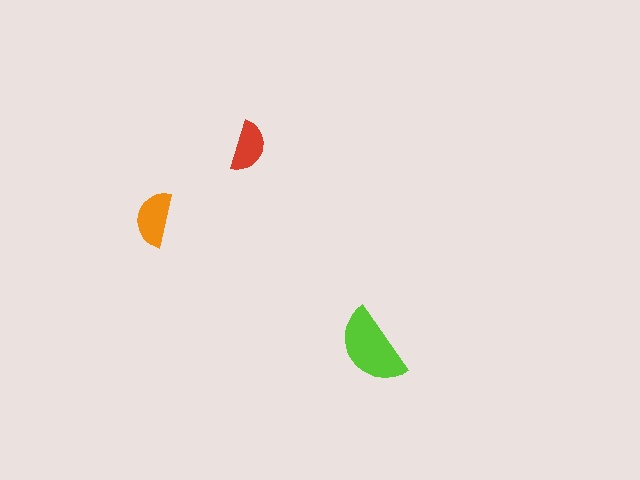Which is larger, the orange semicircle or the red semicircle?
The orange one.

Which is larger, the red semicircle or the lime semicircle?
The lime one.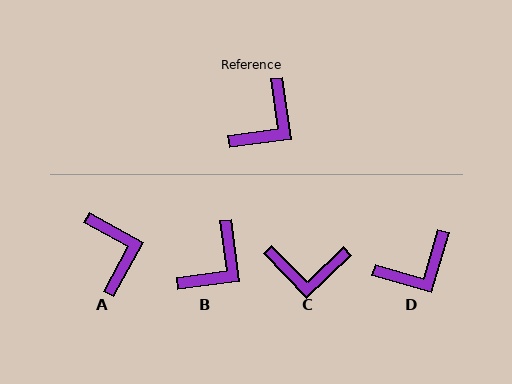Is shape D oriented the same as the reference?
No, it is off by about 24 degrees.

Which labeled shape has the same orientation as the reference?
B.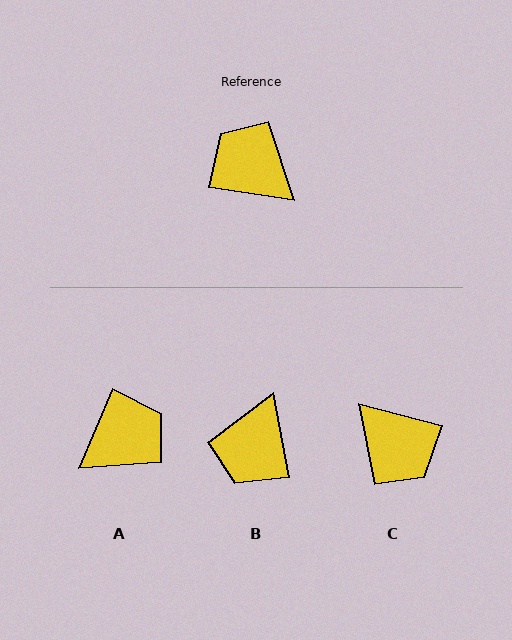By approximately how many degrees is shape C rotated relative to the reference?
Approximately 173 degrees counter-clockwise.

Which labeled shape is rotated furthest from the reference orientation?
C, about 173 degrees away.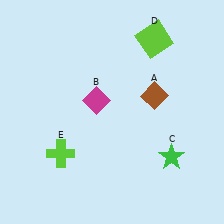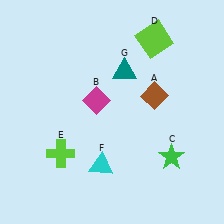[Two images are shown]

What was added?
A cyan triangle (F), a teal triangle (G) were added in Image 2.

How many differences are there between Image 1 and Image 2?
There are 2 differences between the two images.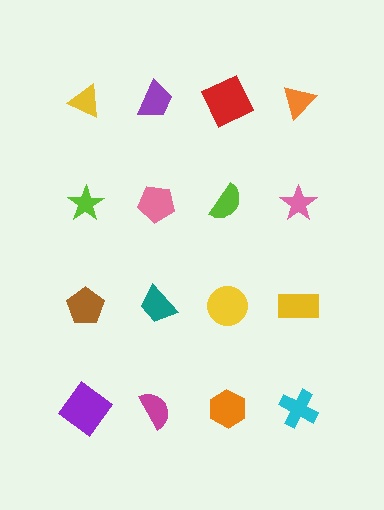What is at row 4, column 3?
An orange hexagon.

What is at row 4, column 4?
A cyan cross.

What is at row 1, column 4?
An orange triangle.